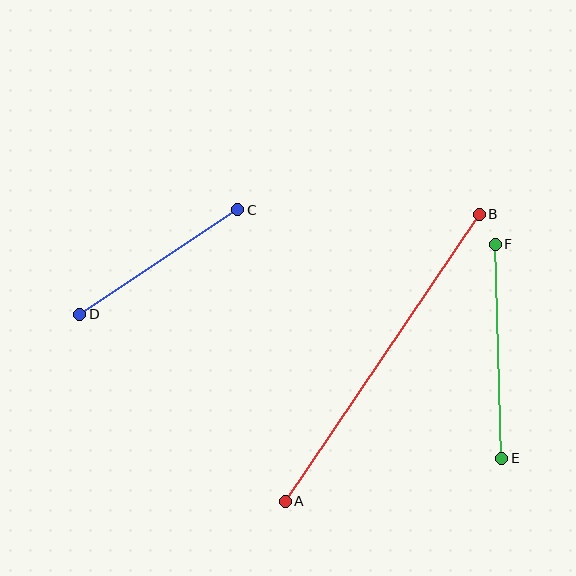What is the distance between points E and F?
The distance is approximately 214 pixels.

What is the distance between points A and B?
The distance is approximately 346 pixels.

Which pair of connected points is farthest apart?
Points A and B are farthest apart.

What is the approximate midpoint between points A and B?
The midpoint is at approximately (382, 358) pixels.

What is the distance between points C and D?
The distance is approximately 190 pixels.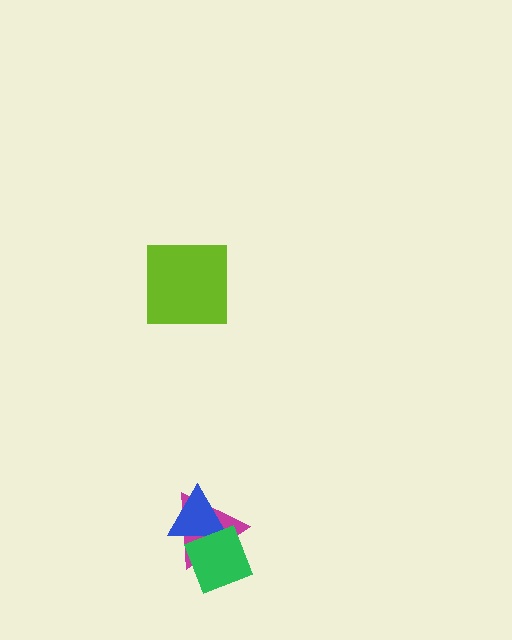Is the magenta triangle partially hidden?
Yes, it is partially covered by another shape.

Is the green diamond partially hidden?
No, no other shape covers it.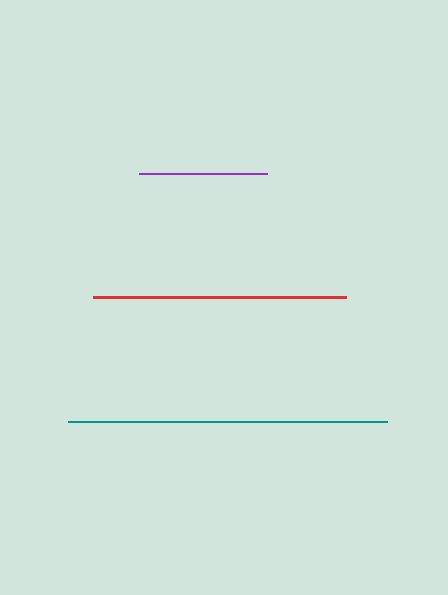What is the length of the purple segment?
The purple segment is approximately 128 pixels long.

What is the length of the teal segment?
The teal segment is approximately 319 pixels long.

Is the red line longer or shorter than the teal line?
The teal line is longer than the red line.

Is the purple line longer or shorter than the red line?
The red line is longer than the purple line.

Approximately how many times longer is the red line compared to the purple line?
The red line is approximately 2.0 times the length of the purple line.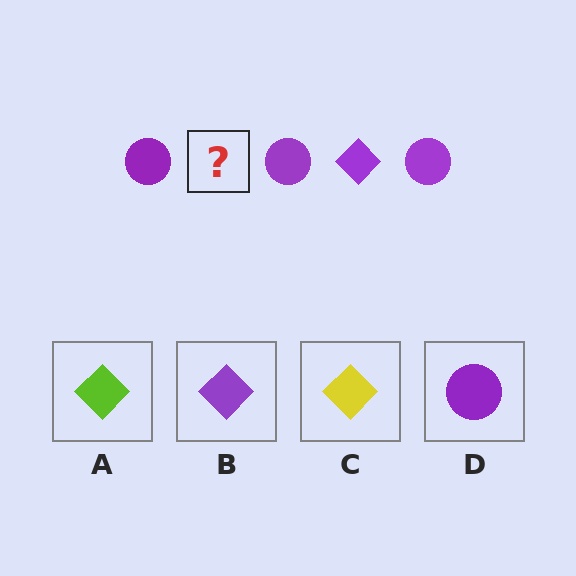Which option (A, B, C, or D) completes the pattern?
B.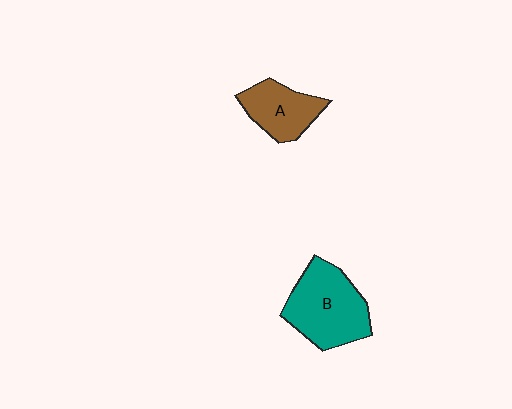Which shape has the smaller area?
Shape A (brown).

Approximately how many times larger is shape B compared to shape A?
Approximately 1.6 times.